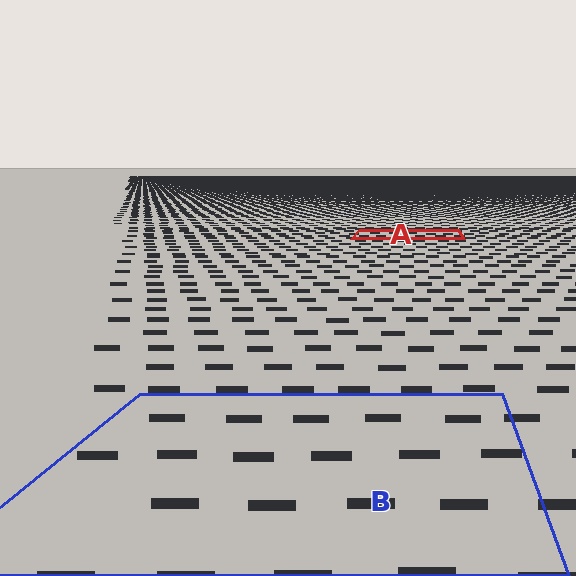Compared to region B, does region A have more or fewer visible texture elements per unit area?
Region A has more texture elements per unit area — they are packed more densely because it is farther away.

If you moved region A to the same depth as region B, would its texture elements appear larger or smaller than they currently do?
They would appear larger. At a closer depth, the same texture elements are projected at a bigger on-screen size.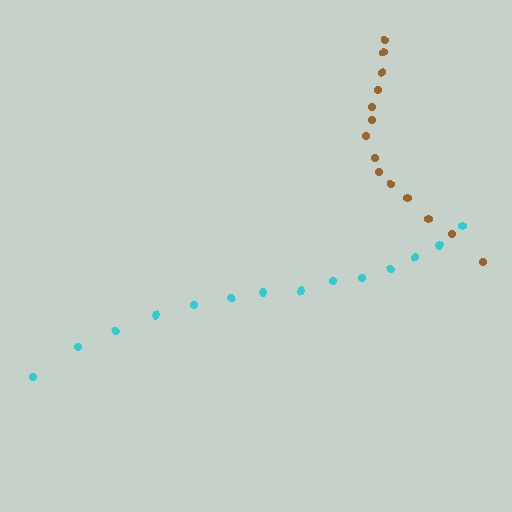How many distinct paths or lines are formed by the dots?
There are 2 distinct paths.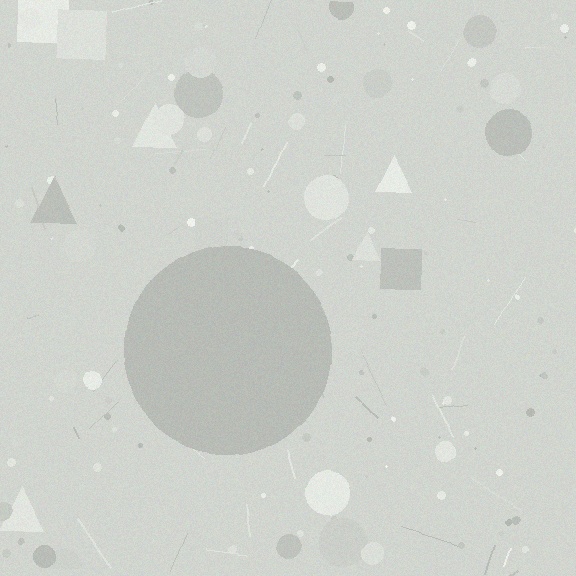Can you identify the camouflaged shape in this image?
The camouflaged shape is a circle.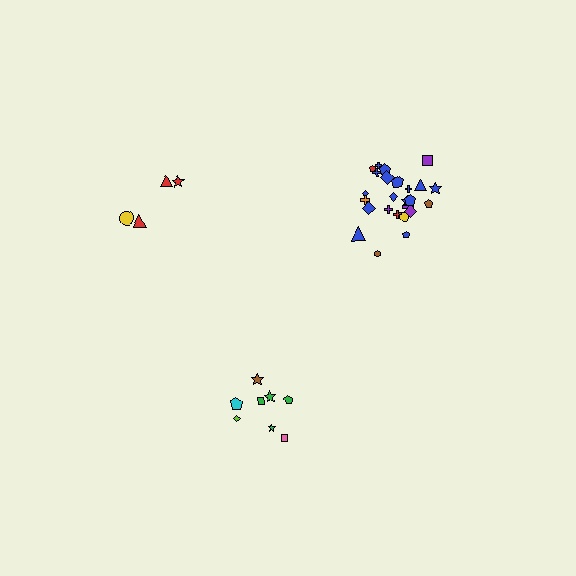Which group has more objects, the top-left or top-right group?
The top-right group.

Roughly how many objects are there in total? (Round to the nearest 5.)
Roughly 35 objects in total.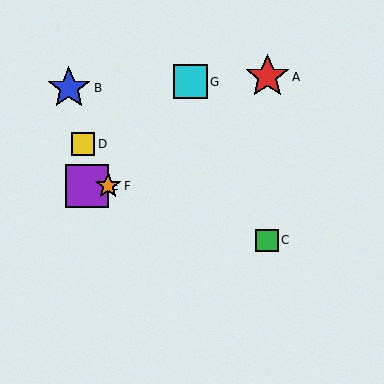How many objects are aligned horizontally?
2 objects (E, F) are aligned horizontally.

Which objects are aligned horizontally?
Objects E, F are aligned horizontally.